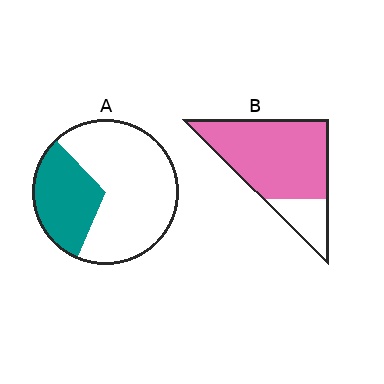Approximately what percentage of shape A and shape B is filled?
A is approximately 30% and B is approximately 80%.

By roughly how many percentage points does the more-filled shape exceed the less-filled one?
By roughly 50 percentage points (B over A).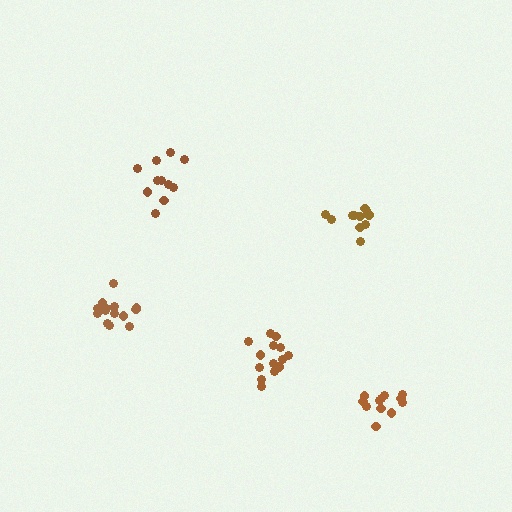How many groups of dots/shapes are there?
There are 5 groups.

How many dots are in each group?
Group 1: 14 dots, Group 2: 11 dots, Group 3: 11 dots, Group 4: 12 dots, Group 5: 14 dots (62 total).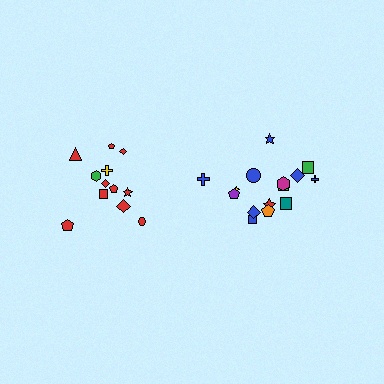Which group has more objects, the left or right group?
The right group.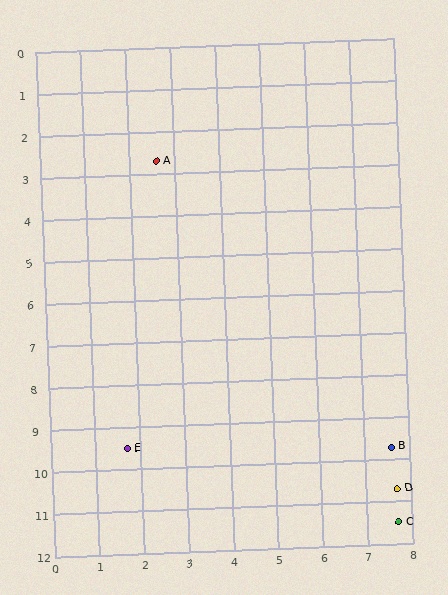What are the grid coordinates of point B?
Point B is at approximately (7.6, 9.7).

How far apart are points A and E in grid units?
Points A and E are about 6.9 grid units apart.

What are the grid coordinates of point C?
Point C is at approximately (7.7, 11.5).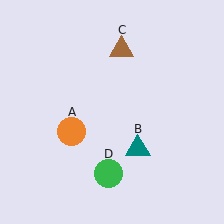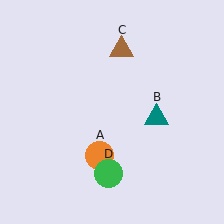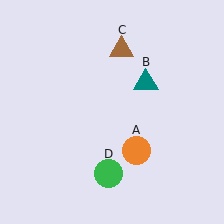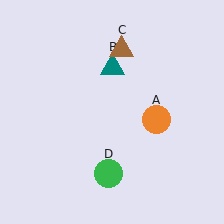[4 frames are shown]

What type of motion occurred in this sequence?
The orange circle (object A), teal triangle (object B) rotated counterclockwise around the center of the scene.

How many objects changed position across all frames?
2 objects changed position: orange circle (object A), teal triangle (object B).